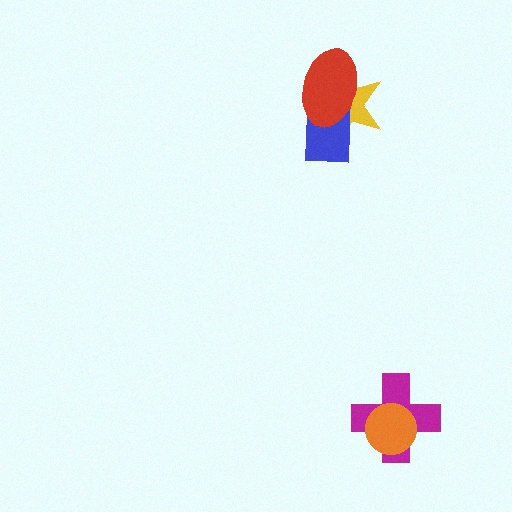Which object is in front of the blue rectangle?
The red ellipse is in front of the blue rectangle.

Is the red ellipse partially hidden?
No, no other shape covers it.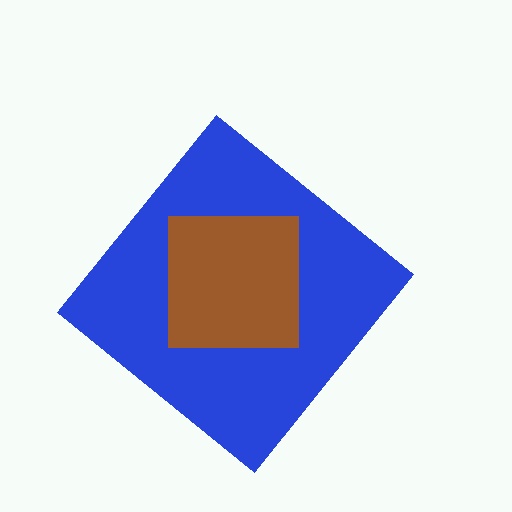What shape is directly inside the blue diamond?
The brown square.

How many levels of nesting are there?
2.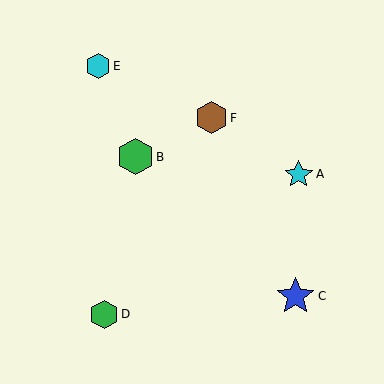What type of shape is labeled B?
Shape B is a green hexagon.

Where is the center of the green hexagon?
The center of the green hexagon is at (104, 314).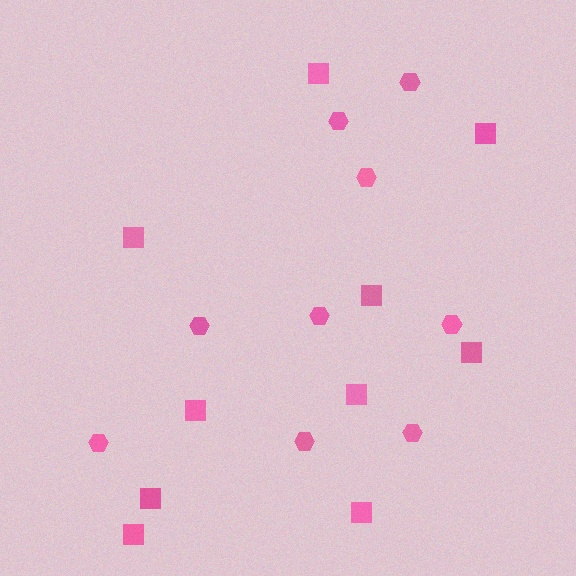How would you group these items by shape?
There are 2 groups: one group of hexagons (9) and one group of squares (10).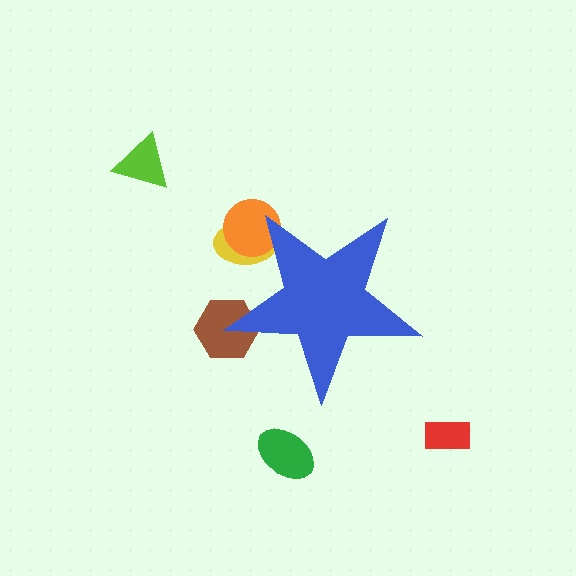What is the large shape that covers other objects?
A blue star.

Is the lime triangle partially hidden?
No, the lime triangle is fully visible.